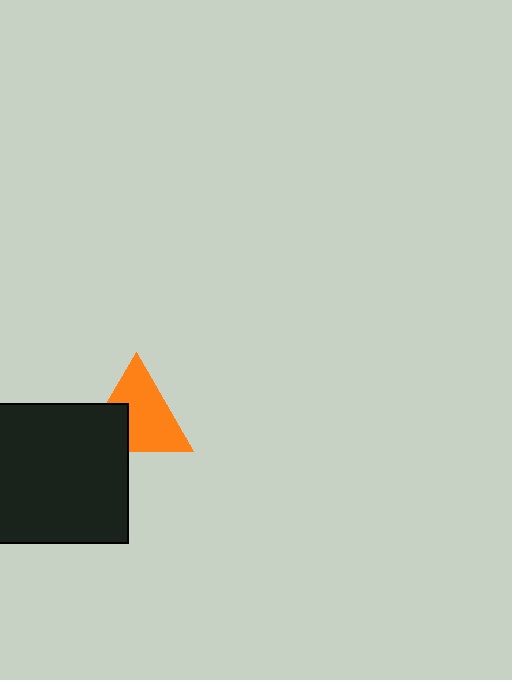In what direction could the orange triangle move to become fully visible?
The orange triangle could move toward the upper-right. That would shift it out from behind the black square entirely.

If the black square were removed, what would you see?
You would see the complete orange triangle.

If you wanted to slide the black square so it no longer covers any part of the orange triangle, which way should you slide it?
Slide it toward the lower-left — that is the most direct way to separate the two shapes.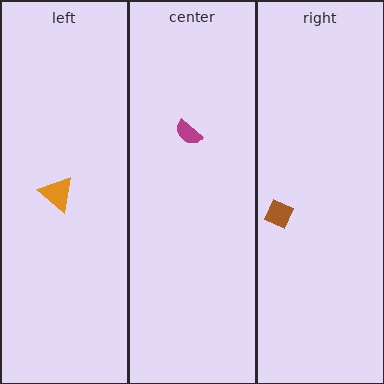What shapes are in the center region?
The magenta semicircle.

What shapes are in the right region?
The brown diamond.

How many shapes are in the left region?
1.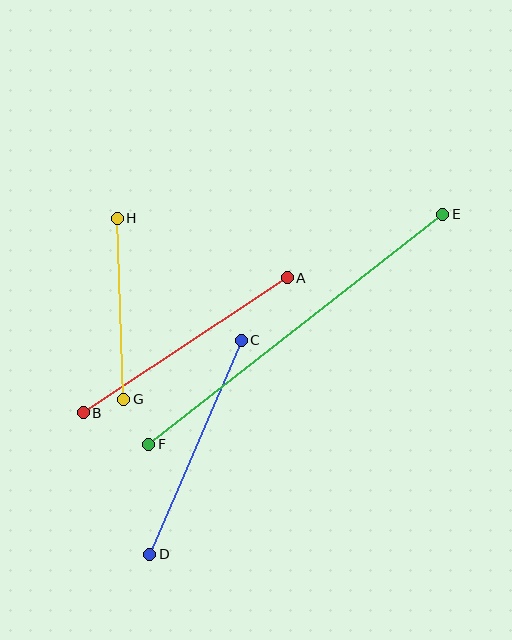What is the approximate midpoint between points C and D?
The midpoint is at approximately (196, 447) pixels.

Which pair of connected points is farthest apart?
Points E and F are farthest apart.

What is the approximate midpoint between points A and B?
The midpoint is at approximately (185, 345) pixels.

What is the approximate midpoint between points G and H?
The midpoint is at approximately (120, 309) pixels.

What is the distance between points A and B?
The distance is approximately 245 pixels.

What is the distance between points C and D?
The distance is approximately 233 pixels.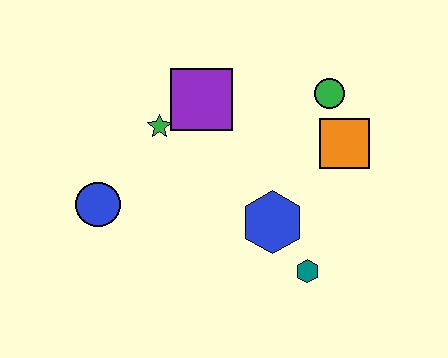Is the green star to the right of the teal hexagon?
No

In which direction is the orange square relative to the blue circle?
The orange square is to the right of the blue circle.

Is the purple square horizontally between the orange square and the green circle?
No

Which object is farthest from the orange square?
The blue circle is farthest from the orange square.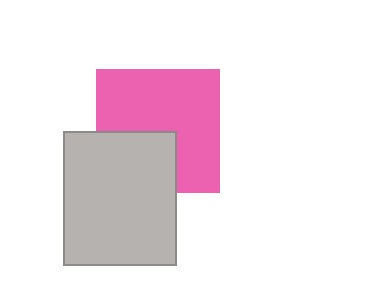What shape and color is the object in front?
The object in front is a light gray rectangle.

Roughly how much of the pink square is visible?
Most of it is visible (roughly 67%).